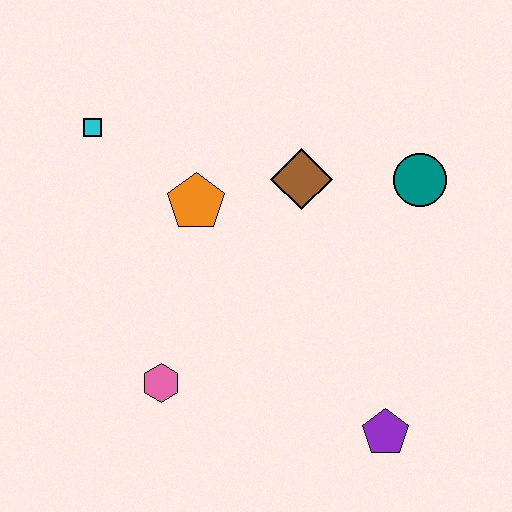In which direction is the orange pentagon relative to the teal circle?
The orange pentagon is to the left of the teal circle.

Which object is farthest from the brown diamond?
The purple pentagon is farthest from the brown diamond.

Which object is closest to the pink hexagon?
The orange pentagon is closest to the pink hexagon.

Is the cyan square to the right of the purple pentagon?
No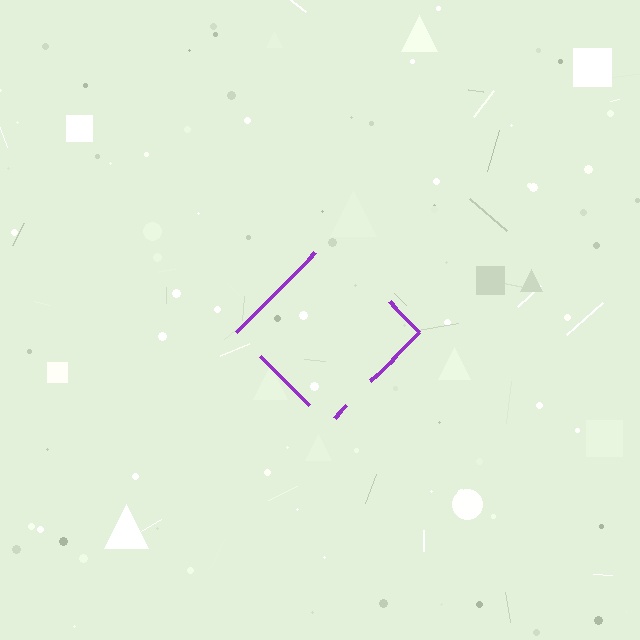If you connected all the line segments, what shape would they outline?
They would outline a diamond.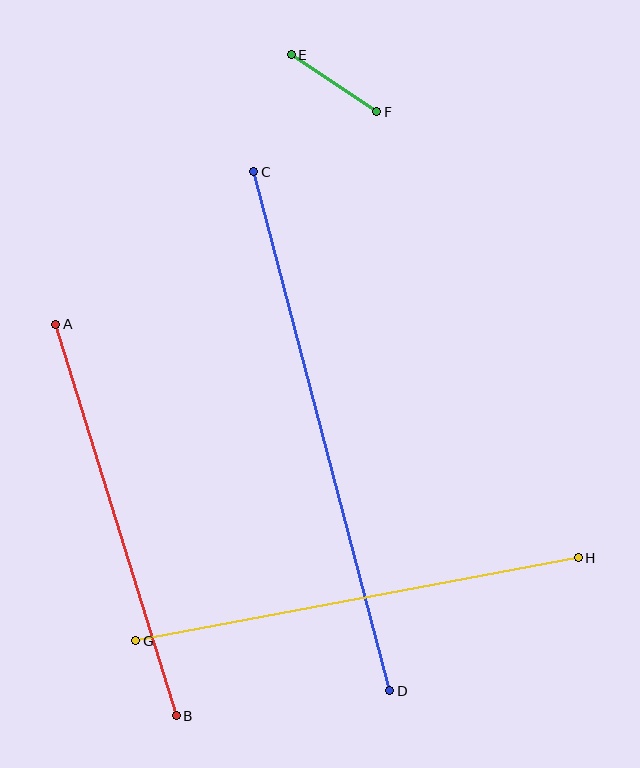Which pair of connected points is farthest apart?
Points C and D are farthest apart.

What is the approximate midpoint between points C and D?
The midpoint is at approximately (322, 431) pixels.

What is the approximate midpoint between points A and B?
The midpoint is at approximately (116, 520) pixels.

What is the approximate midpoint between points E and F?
The midpoint is at approximately (334, 83) pixels.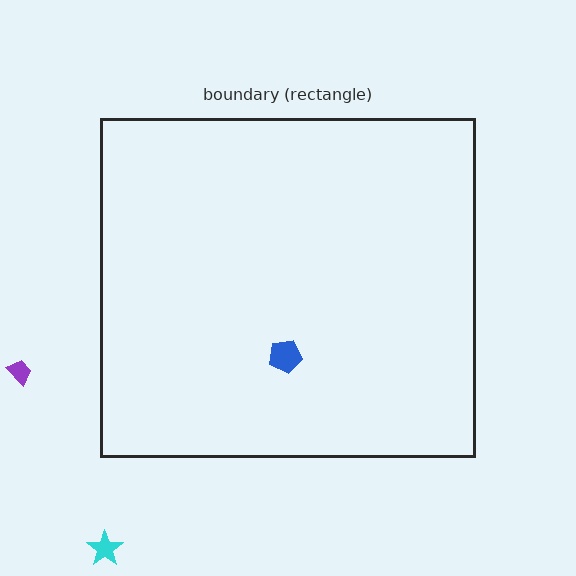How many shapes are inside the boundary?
1 inside, 2 outside.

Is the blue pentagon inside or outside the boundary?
Inside.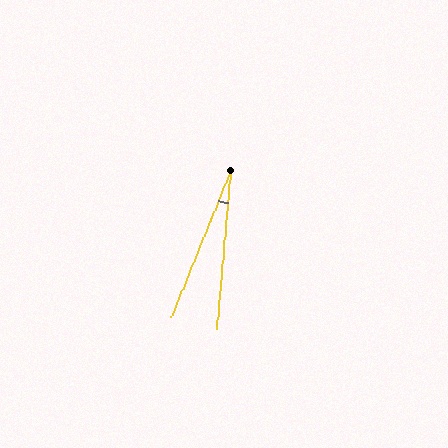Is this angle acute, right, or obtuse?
It is acute.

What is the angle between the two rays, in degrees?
Approximately 17 degrees.